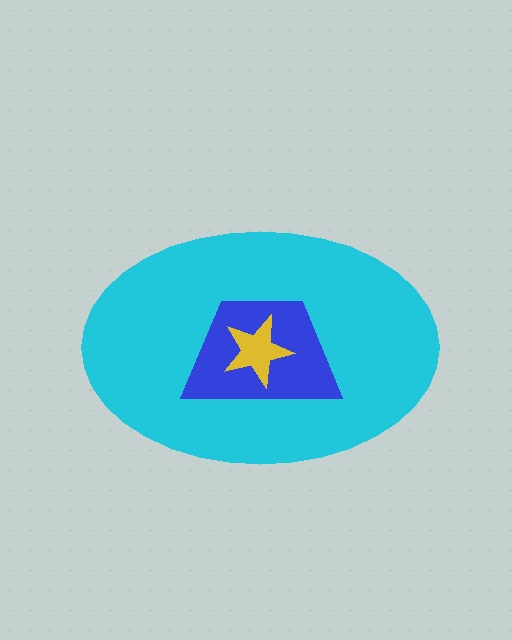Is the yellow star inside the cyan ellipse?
Yes.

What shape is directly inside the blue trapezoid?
The yellow star.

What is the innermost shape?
The yellow star.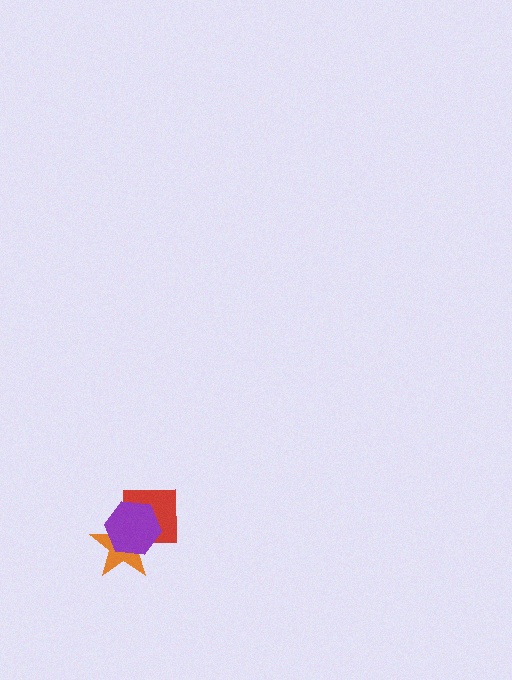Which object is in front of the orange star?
The purple hexagon is in front of the orange star.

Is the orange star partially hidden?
Yes, it is partially covered by another shape.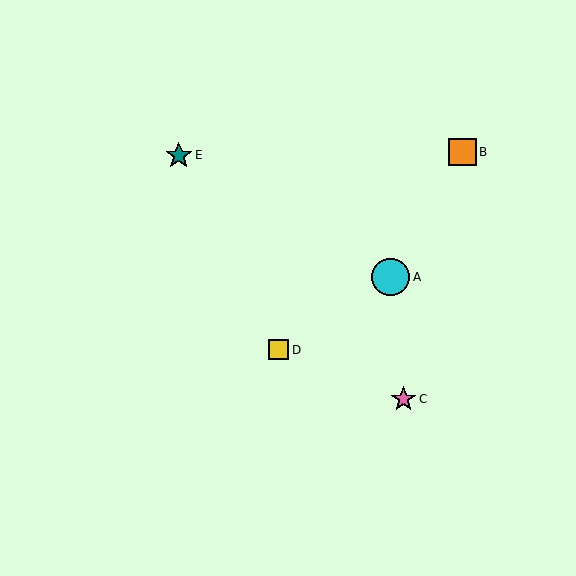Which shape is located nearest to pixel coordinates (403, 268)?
The cyan circle (labeled A) at (391, 277) is nearest to that location.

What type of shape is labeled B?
Shape B is an orange square.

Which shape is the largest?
The cyan circle (labeled A) is the largest.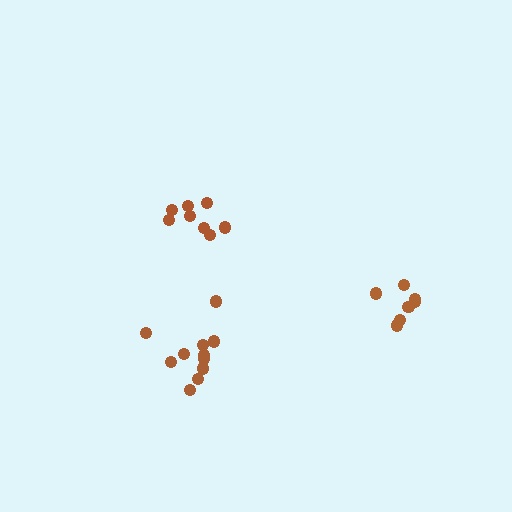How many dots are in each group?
Group 1: 11 dots, Group 2: 8 dots, Group 3: 7 dots (26 total).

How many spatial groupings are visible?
There are 3 spatial groupings.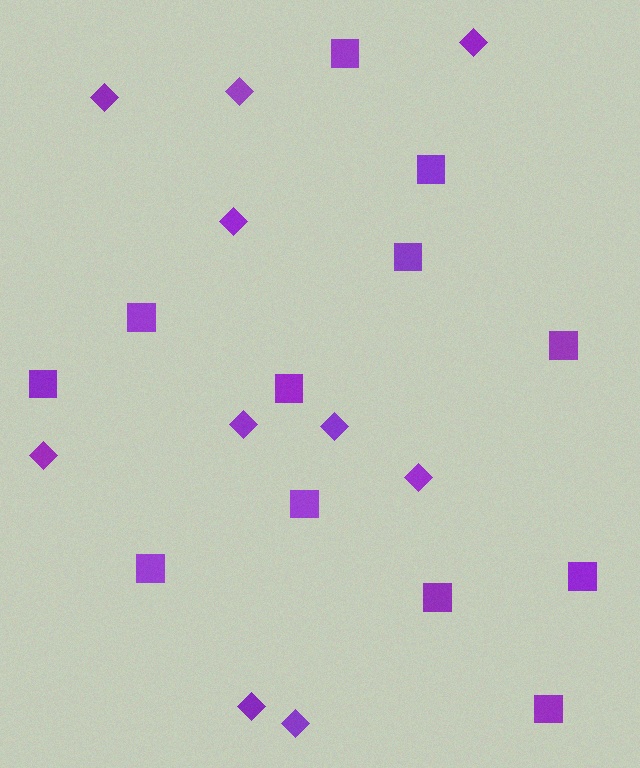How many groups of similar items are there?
There are 2 groups: one group of diamonds (10) and one group of squares (12).